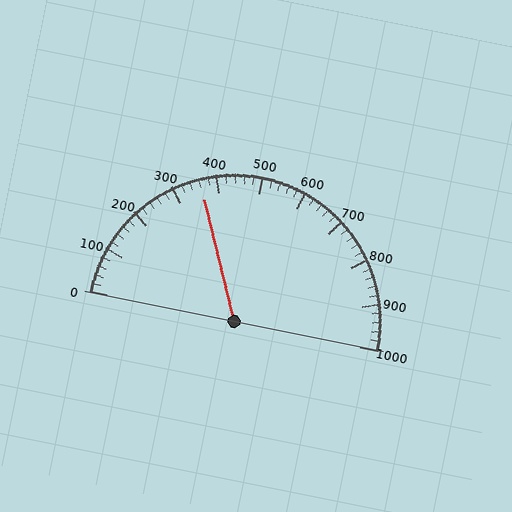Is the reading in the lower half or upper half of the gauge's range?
The reading is in the lower half of the range (0 to 1000).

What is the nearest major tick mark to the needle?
The nearest major tick mark is 400.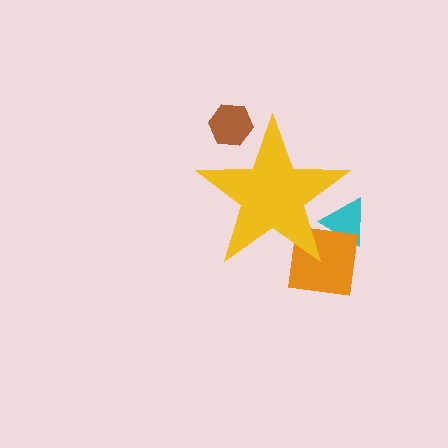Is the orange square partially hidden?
Yes, the orange square is partially hidden behind the yellow star.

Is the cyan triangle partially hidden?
Yes, the cyan triangle is partially hidden behind the yellow star.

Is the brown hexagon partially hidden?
Yes, the brown hexagon is partially hidden behind the yellow star.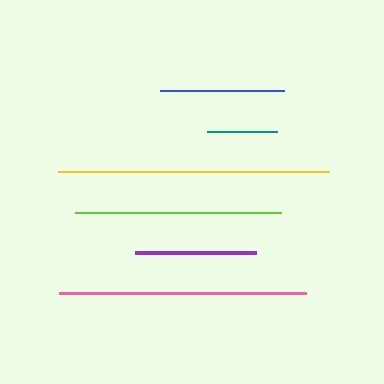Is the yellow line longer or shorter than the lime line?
The yellow line is longer than the lime line.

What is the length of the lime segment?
The lime segment is approximately 206 pixels long.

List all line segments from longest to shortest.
From longest to shortest: yellow, pink, lime, blue, purple, teal.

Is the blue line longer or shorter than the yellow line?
The yellow line is longer than the blue line.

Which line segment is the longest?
The yellow line is the longest at approximately 270 pixels.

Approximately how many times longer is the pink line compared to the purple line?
The pink line is approximately 2.1 times the length of the purple line.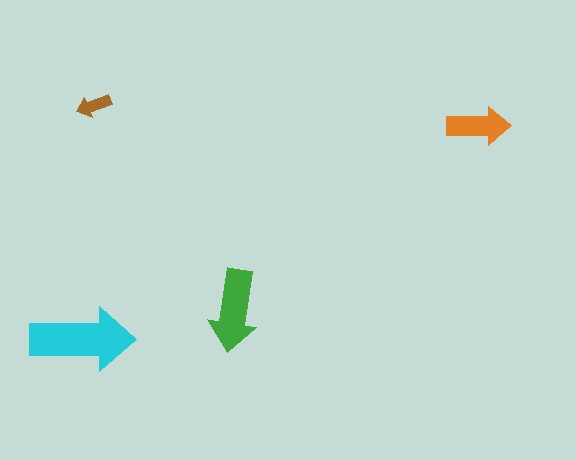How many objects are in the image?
There are 4 objects in the image.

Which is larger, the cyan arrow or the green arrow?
The cyan one.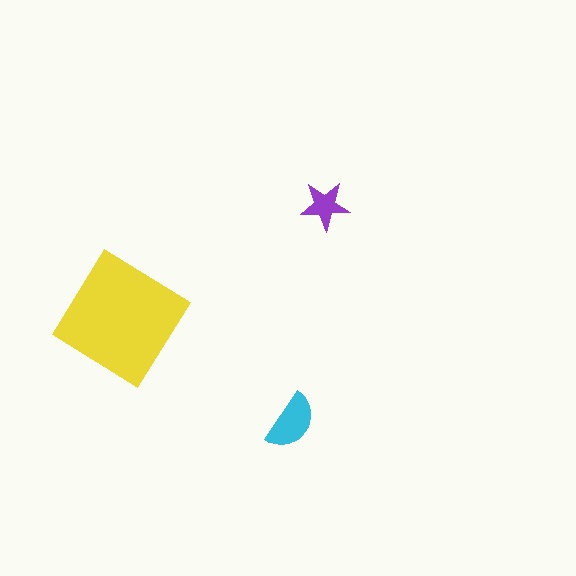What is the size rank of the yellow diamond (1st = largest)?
1st.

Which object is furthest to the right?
The purple star is rightmost.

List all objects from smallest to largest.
The purple star, the cyan semicircle, the yellow diamond.